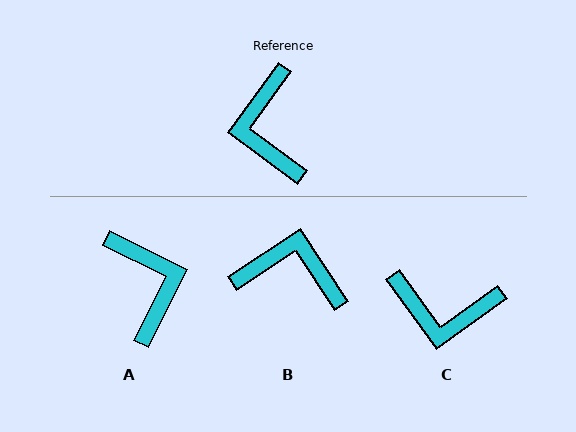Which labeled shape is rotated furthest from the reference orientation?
A, about 170 degrees away.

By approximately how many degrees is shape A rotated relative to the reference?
Approximately 170 degrees clockwise.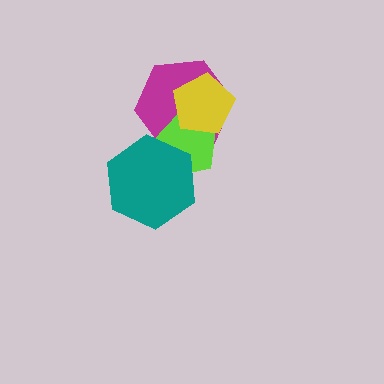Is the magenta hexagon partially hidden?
Yes, it is partially covered by another shape.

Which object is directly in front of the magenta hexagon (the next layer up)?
The lime pentagon is directly in front of the magenta hexagon.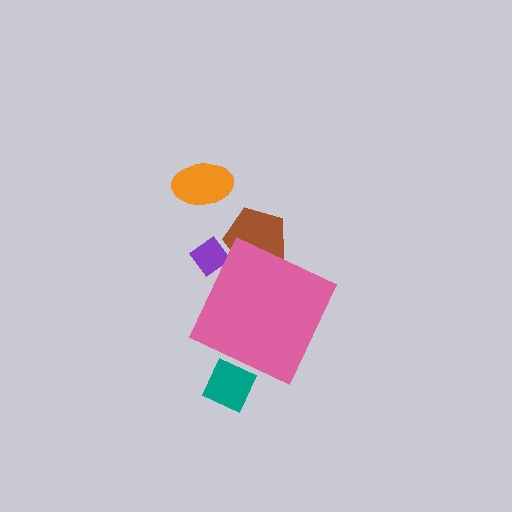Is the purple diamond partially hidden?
Yes, the purple diamond is partially hidden behind the pink diamond.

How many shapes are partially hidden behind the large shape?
3 shapes are partially hidden.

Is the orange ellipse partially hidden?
No, the orange ellipse is fully visible.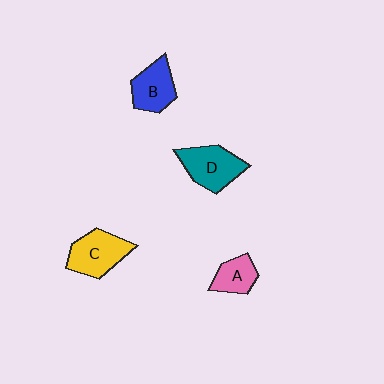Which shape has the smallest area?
Shape A (pink).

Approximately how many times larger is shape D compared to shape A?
Approximately 1.6 times.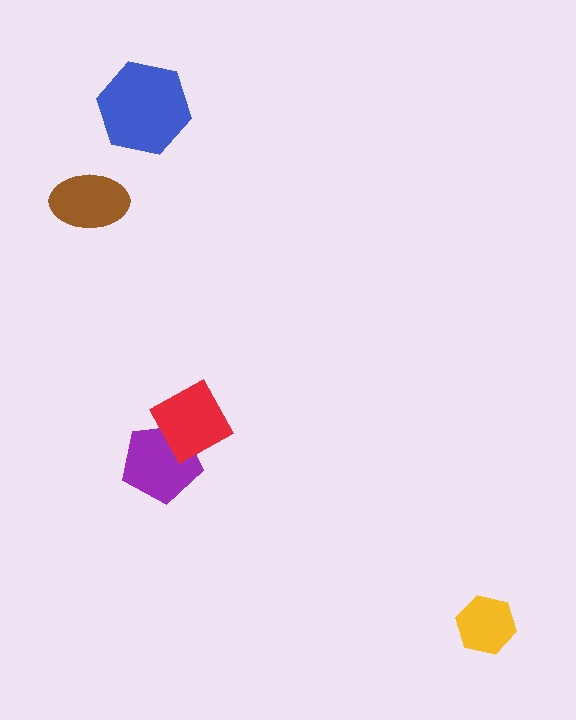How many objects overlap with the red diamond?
1 object overlaps with the red diamond.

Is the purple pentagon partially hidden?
Yes, it is partially covered by another shape.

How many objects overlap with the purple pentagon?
1 object overlaps with the purple pentagon.